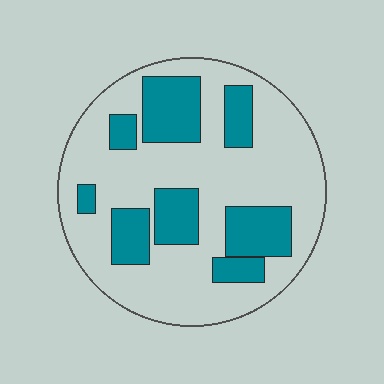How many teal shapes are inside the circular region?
8.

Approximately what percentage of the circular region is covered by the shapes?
Approximately 30%.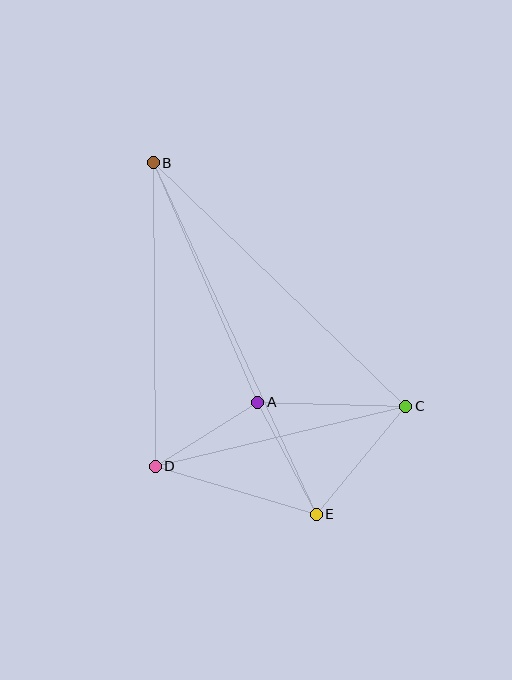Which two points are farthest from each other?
Points B and E are farthest from each other.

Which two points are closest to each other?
Points A and D are closest to each other.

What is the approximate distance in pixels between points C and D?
The distance between C and D is approximately 258 pixels.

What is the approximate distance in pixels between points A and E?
The distance between A and E is approximately 126 pixels.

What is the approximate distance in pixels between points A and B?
The distance between A and B is approximately 261 pixels.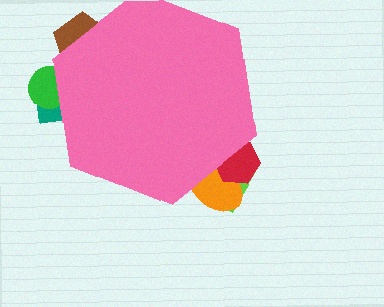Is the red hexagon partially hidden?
Yes, the red hexagon is partially hidden behind the pink hexagon.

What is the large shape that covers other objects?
A pink hexagon.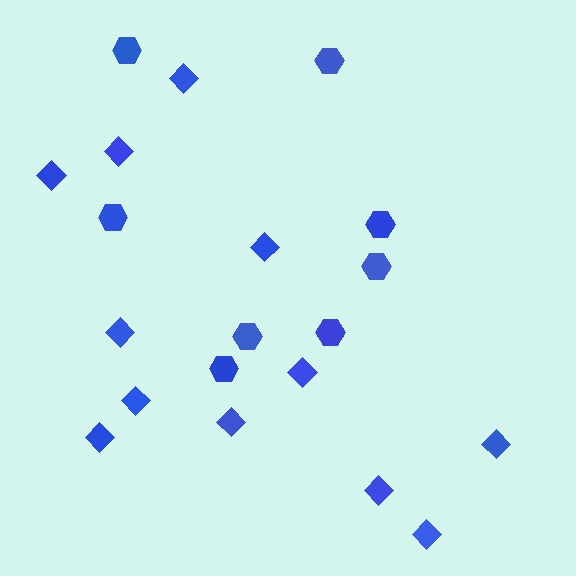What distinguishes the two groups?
There are 2 groups: one group of hexagons (8) and one group of diamonds (12).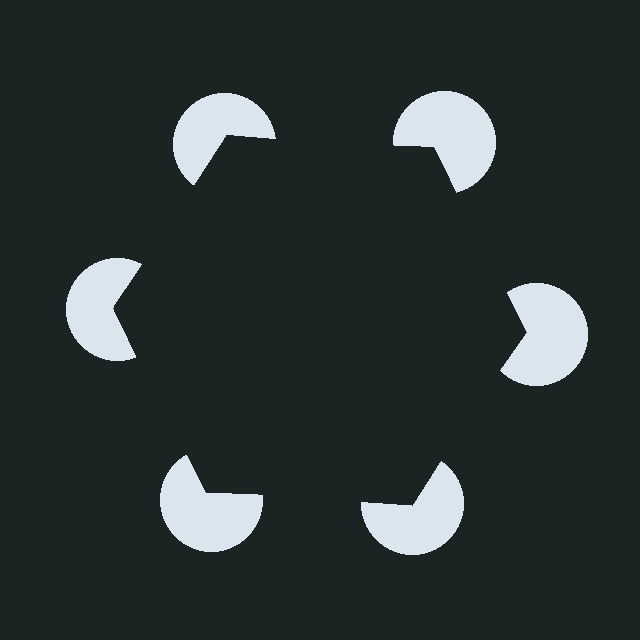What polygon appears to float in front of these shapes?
An illusory hexagon — its edges are inferred from the aligned wedge cuts in the pac-man discs, not physically drawn.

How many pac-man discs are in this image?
There are 6 — one at each vertex of the illusory hexagon.